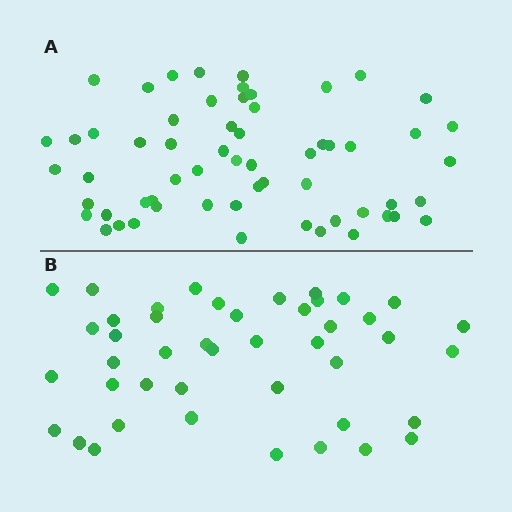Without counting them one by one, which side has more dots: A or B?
Region A (the top region) has more dots.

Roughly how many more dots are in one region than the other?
Region A has approximately 15 more dots than region B.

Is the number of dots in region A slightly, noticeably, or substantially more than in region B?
Region A has noticeably more, but not dramatically so. The ratio is roughly 1.4 to 1.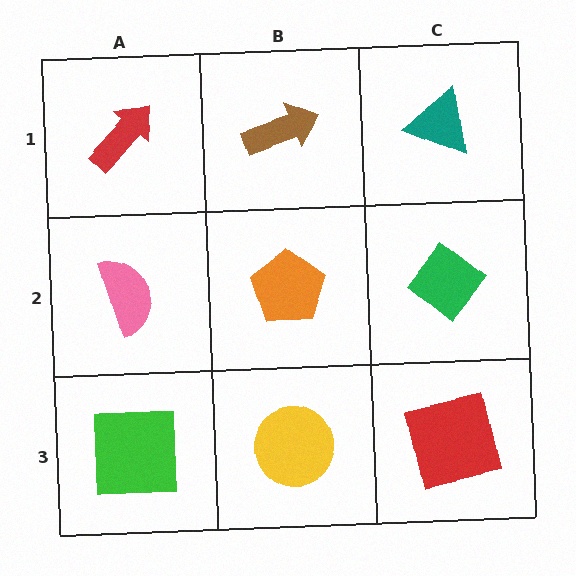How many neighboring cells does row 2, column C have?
3.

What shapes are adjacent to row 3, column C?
A green diamond (row 2, column C), a yellow circle (row 3, column B).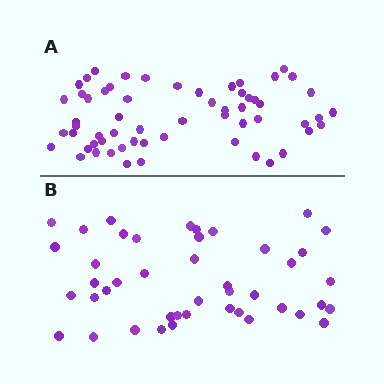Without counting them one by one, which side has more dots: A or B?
Region A (the top region) has more dots.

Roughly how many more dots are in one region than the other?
Region A has approximately 15 more dots than region B.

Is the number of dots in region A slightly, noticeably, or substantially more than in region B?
Region A has noticeably more, but not dramatically so. The ratio is roughly 1.4 to 1.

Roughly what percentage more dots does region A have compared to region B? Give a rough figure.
About 35% more.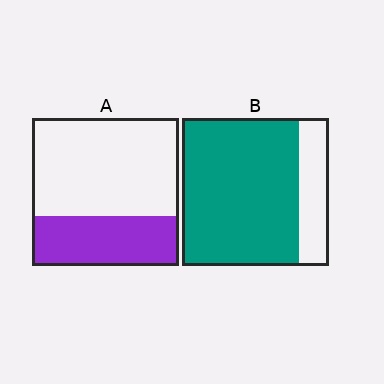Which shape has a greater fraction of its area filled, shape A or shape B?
Shape B.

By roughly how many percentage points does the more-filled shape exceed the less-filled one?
By roughly 45 percentage points (B over A).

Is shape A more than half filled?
No.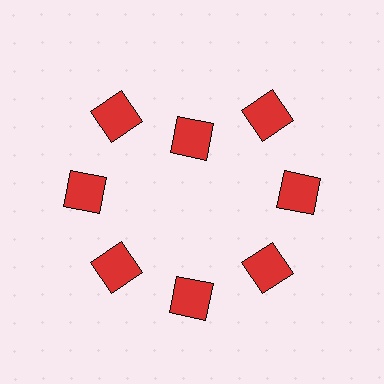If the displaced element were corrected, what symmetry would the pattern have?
It would have 8-fold rotational symmetry — the pattern would map onto itself every 45 degrees.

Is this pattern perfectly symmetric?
No. The 8 red squares are arranged in a ring, but one element near the 12 o'clock position is pulled inward toward the center, breaking the 8-fold rotational symmetry.